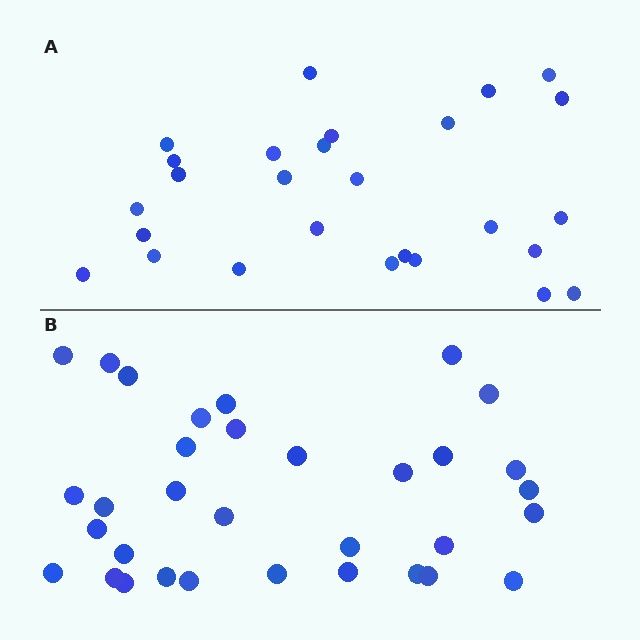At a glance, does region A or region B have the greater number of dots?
Region B (the bottom region) has more dots.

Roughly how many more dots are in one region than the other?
Region B has about 6 more dots than region A.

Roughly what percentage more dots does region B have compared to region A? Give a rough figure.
About 20% more.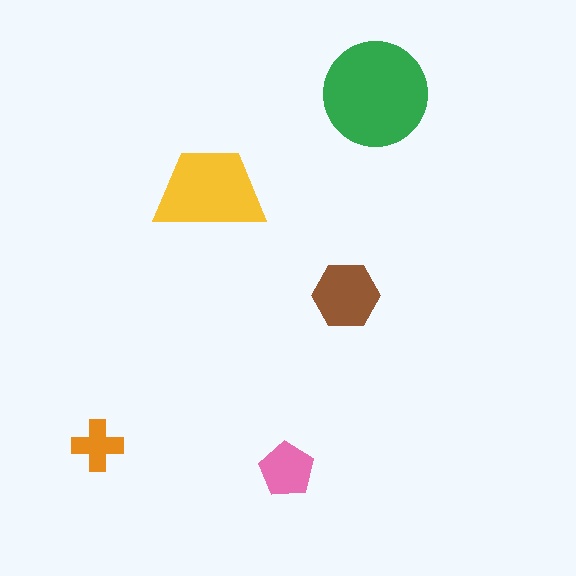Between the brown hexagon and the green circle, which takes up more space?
The green circle.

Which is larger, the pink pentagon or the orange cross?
The pink pentagon.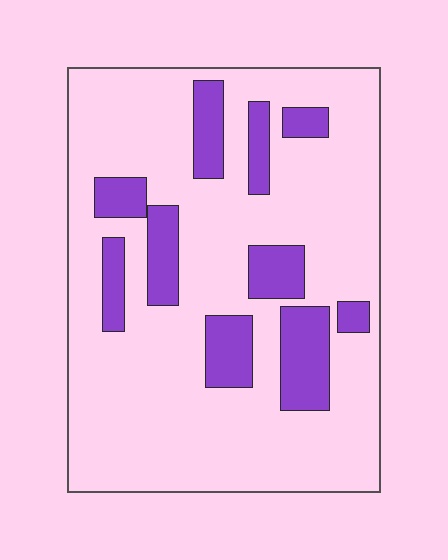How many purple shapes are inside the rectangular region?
10.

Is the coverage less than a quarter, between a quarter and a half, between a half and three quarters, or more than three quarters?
Less than a quarter.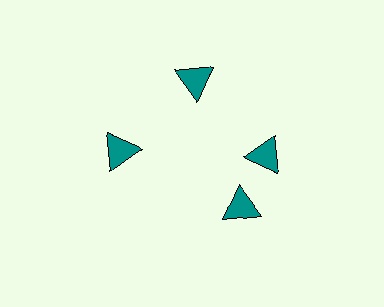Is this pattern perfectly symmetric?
No. The 4 teal triangles are arranged in a ring, but one element near the 6 o'clock position is rotated out of alignment along the ring, breaking the 4-fold rotational symmetry.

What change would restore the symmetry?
The symmetry would be restored by rotating it back into even spacing with its neighbors so that all 4 triangles sit at equal angles and equal distance from the center.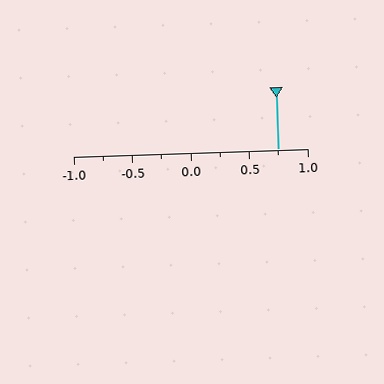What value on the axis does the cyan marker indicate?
The marker indicates approximately 0.75.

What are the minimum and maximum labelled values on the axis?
The axis runs from -1.0 to 1.0.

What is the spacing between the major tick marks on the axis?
The major ticks are spaced 0.5 apart.